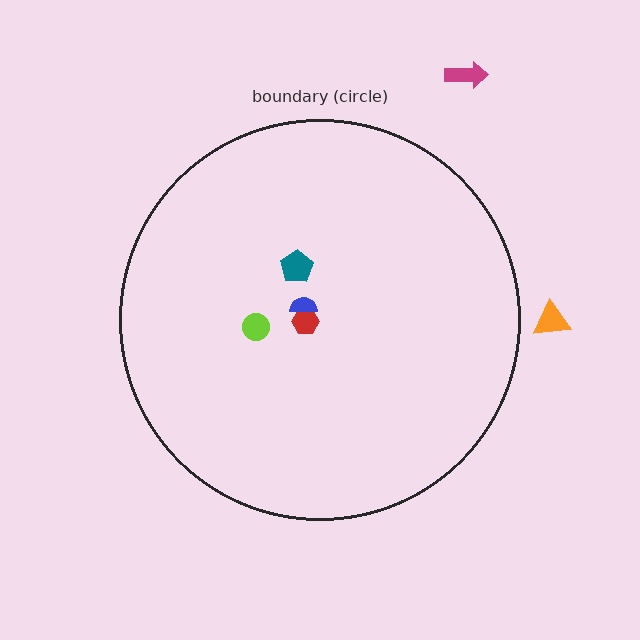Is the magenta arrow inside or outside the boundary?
Outside.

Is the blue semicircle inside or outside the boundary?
Inside.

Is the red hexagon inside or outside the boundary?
Inside.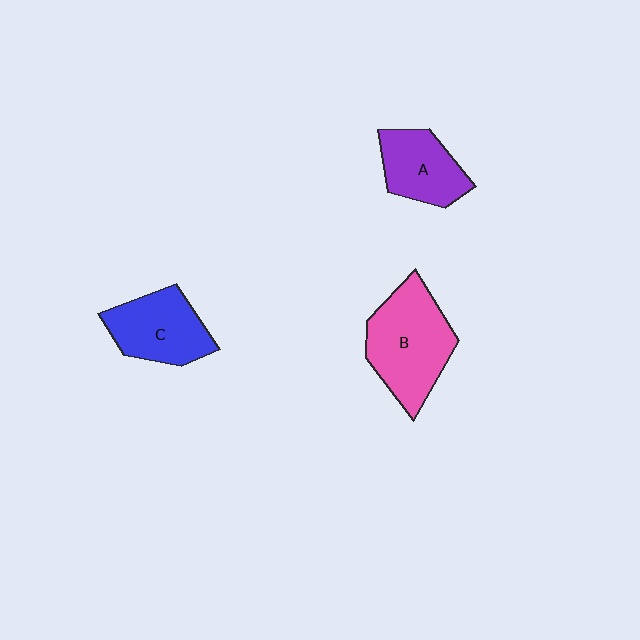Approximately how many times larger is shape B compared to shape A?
Approximately 1.5 times.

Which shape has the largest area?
Shape B (pink).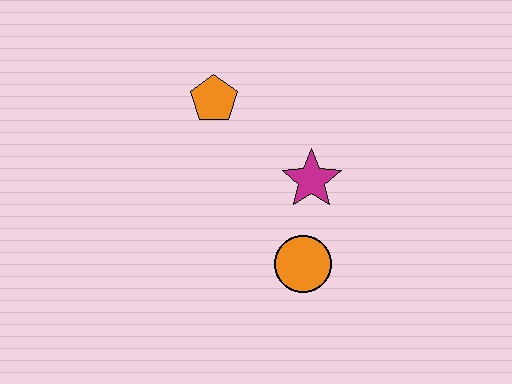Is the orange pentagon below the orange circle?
No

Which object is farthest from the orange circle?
The orange pentagon is farthest from the orange circle.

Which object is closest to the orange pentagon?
The magenta star is closest to the orange pentagon.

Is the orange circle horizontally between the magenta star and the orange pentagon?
Yes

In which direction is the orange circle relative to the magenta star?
The orange circle is below the magenta star.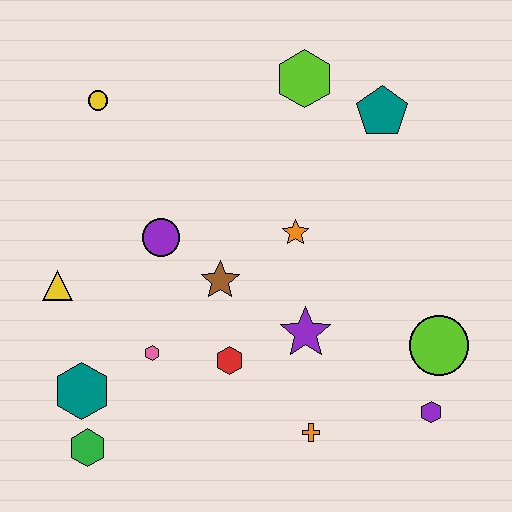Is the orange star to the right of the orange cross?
No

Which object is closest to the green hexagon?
The teal hexagon is closest to the green hexagon.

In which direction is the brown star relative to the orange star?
The brown star is to the left of the orange star.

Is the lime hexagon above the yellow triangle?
Yes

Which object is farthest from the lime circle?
The yellow circle is farthest from the lime circle.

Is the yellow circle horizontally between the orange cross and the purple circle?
No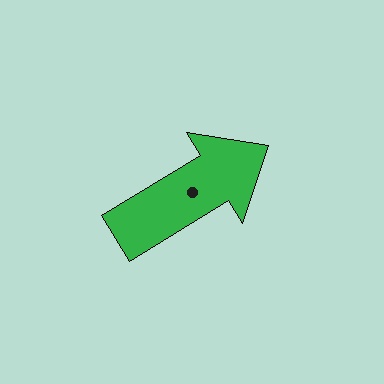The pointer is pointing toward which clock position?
Roughly 2 o'clock.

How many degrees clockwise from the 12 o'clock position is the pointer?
Approximately 59 degrees.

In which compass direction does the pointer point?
Northeast.